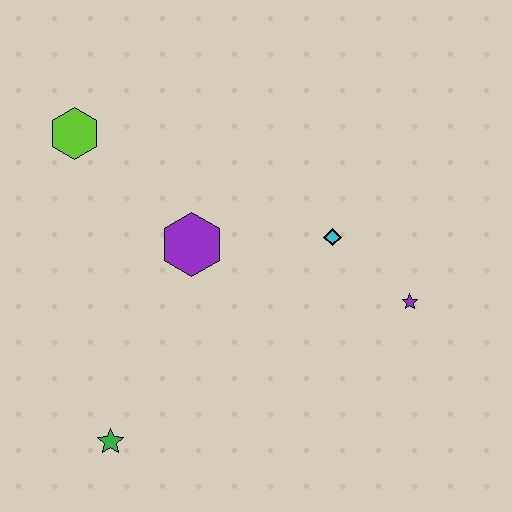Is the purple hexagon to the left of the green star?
No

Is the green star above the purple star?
No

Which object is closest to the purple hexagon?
The cyan diamond is closest to the purple hexagon.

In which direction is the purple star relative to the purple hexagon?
The purple star is to the right of the purple hexagon.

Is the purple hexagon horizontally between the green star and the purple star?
Yes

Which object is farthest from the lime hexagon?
The purple star is farthest from the lime hexagon.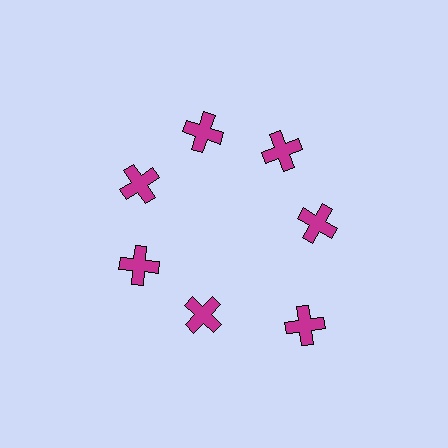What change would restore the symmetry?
The symmetry would be restored by moving it inward, back onto the ring so that all 7 crosses sit at equal angles and equal distance from the center.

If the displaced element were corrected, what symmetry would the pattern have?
It would have 7-fold rotational symmetry — the pattern would map onto itself every 51 degrees.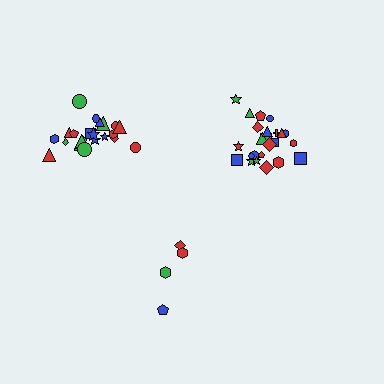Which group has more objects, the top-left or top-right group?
The top-right group.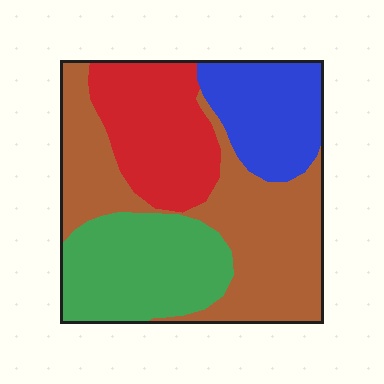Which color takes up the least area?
Blue, at roughly 15%.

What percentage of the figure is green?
Green covers 24% of the figure.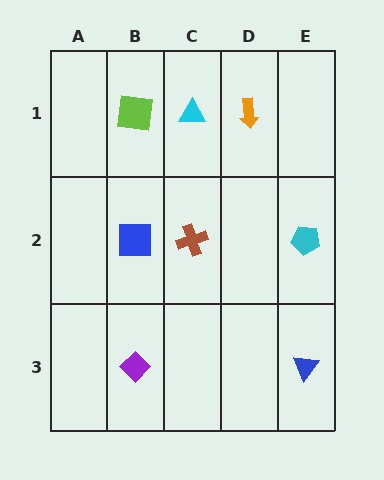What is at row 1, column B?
A lime square.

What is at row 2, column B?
A blue square.